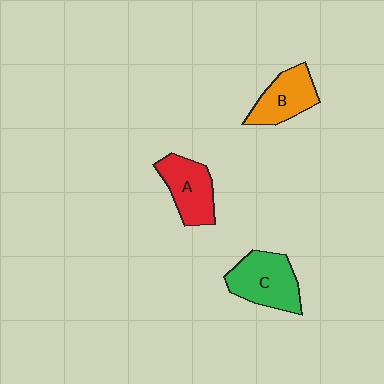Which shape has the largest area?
Shape C (green).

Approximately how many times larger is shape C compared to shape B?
Approximately 1.2 times.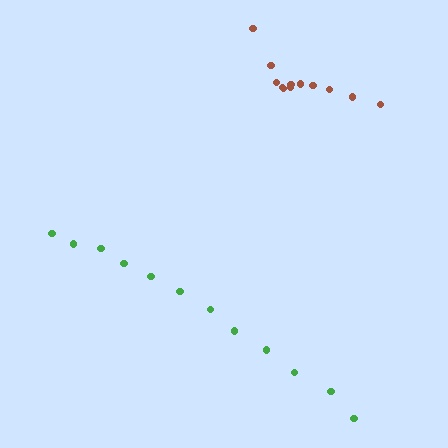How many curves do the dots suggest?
There are 2 distinct paths.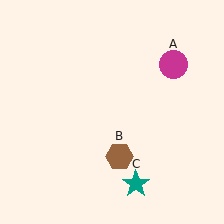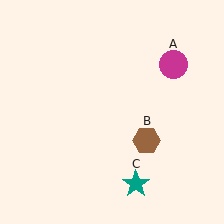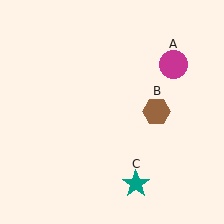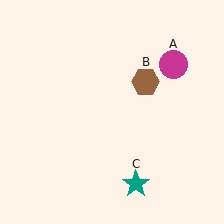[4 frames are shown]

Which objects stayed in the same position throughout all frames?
Magenta circle (object A) and teal star (object C) remained stationary.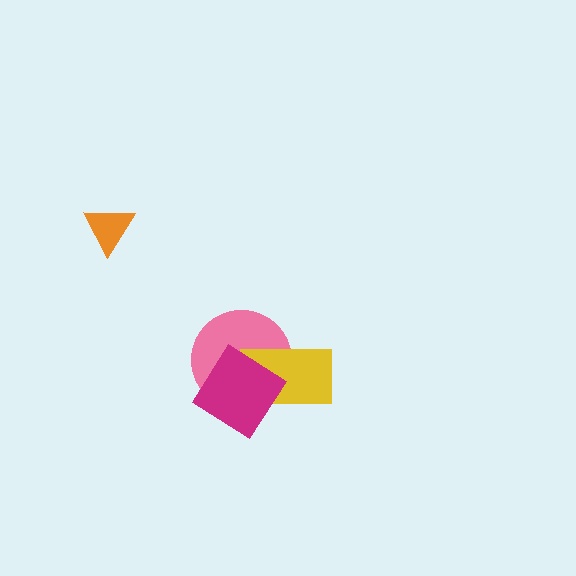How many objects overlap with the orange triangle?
0 objects overlap with the orange triangle.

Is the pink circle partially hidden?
Yes, it is partially covered by another shape.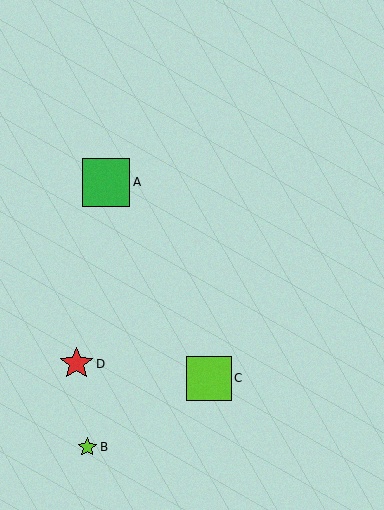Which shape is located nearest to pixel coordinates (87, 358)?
The red star (labeled D) at (76, 364) is nearest to that location.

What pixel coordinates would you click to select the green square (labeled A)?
Click at (106, 182) to select the green square A.